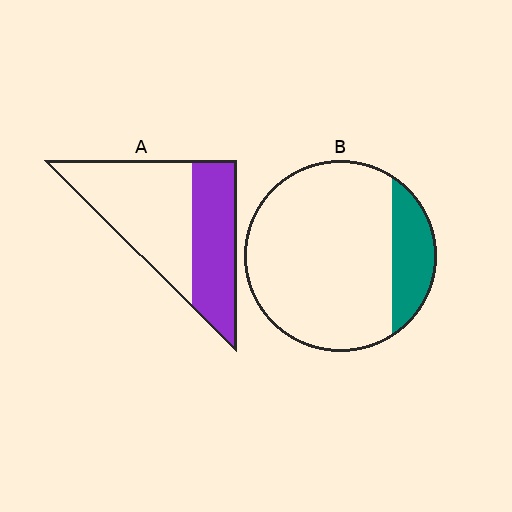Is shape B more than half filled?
No.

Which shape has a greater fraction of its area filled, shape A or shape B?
Shape A.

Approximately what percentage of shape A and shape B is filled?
A is approximately 40% and B is approximately 20%.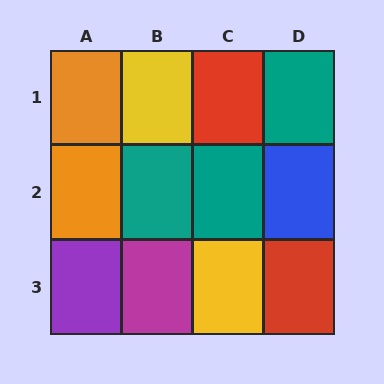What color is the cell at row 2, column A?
Orange.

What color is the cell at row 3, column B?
Magenta.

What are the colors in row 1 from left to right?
Orange, yellow, red, teal.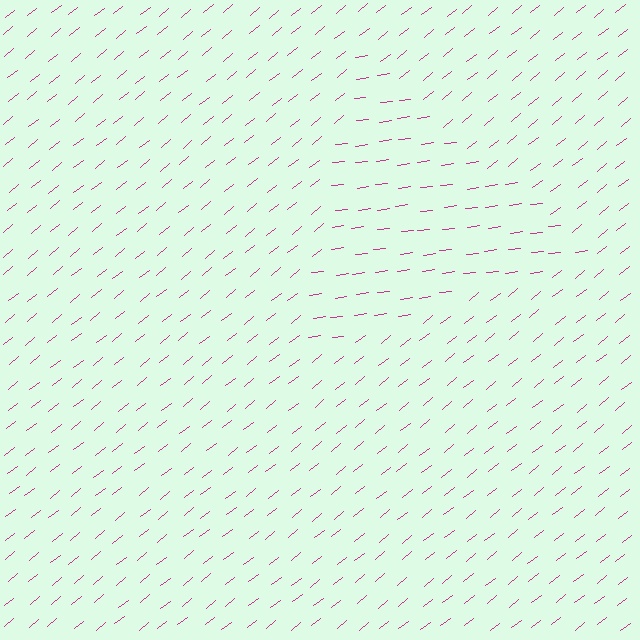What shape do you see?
I see a triangle.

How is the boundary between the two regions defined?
The boundary is defined purely by a change in line orientation (approximately 31 degrees difference). All lines are the same color and thickness.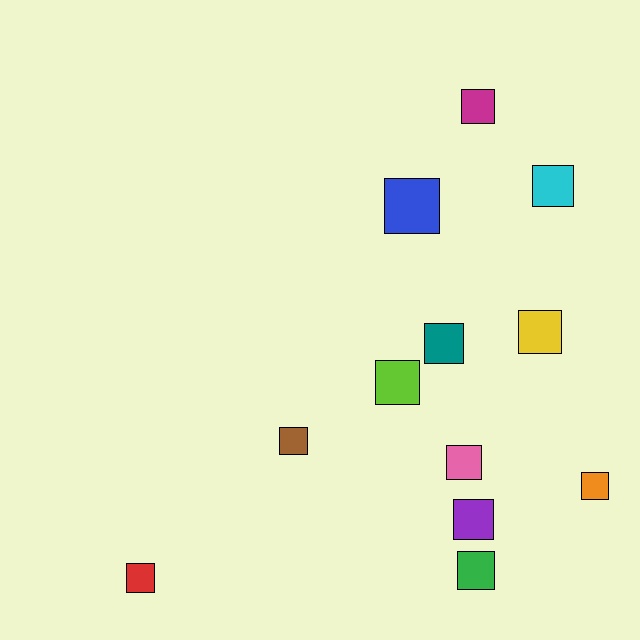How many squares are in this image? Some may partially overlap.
There are 12 squares.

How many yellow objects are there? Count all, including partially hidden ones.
There is 1 yellow object.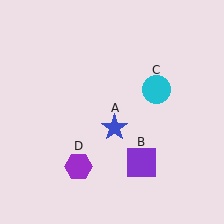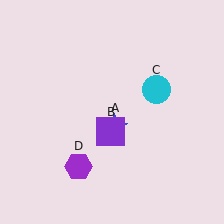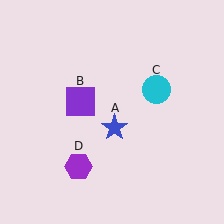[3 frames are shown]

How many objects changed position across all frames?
1 object changed position: purple square (object B).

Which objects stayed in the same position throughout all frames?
Blue star (object A) and cyan circle (object C) and purple hexagon (object D) remained stationary.